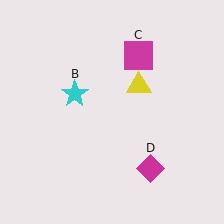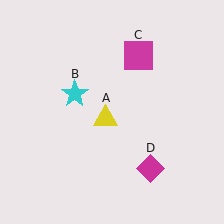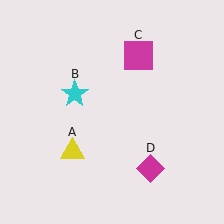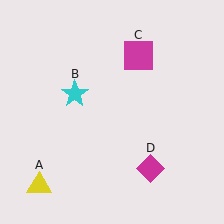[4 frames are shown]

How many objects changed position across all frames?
1 object changed position: yellow triangle (object A).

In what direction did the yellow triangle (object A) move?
The yellow triangle (object A) moved down and to the left.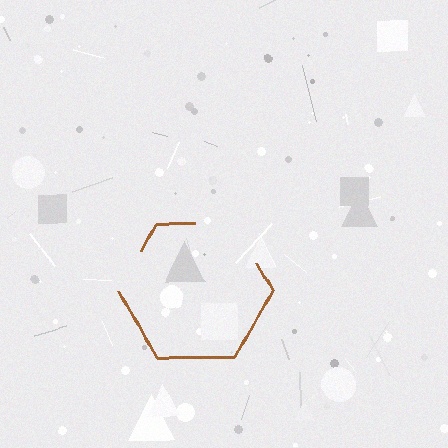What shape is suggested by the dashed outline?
The dashed outline suggests a hexagon.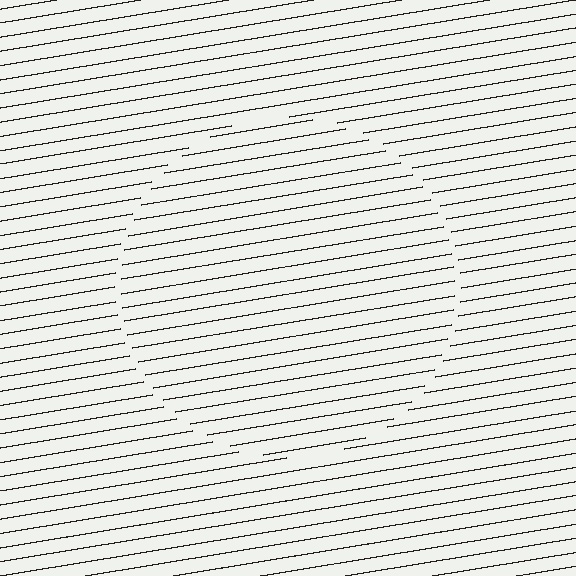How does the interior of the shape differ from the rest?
The interior of the shape contains the same grating, shifted by half a period — the contour is defined by the phase discontinuity where line-ends from the inner and outer gratings abut.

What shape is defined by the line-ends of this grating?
An illusory circle. The interior of the shape contains the same grating, shifted by half a period — the contour is defined by the phase discontinuity where line-ends from the inner and outer gratings abut.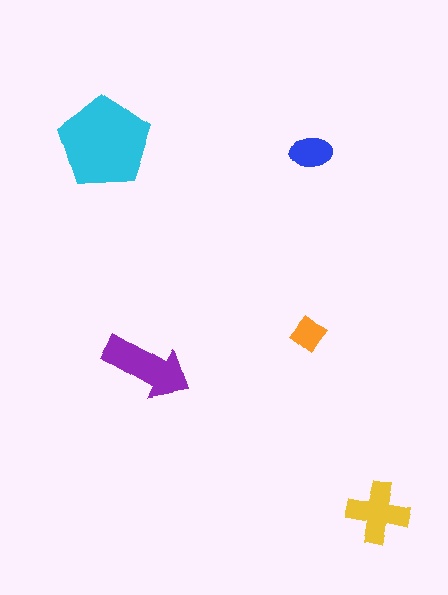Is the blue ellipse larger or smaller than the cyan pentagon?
Smaller.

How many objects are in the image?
There are 5 objects in the image.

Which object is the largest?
The cyan pentagon.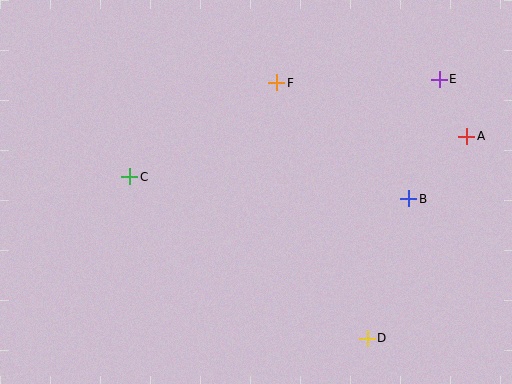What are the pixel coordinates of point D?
Point D is at (367, 338).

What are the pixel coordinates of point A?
Point A is at (467, 136).